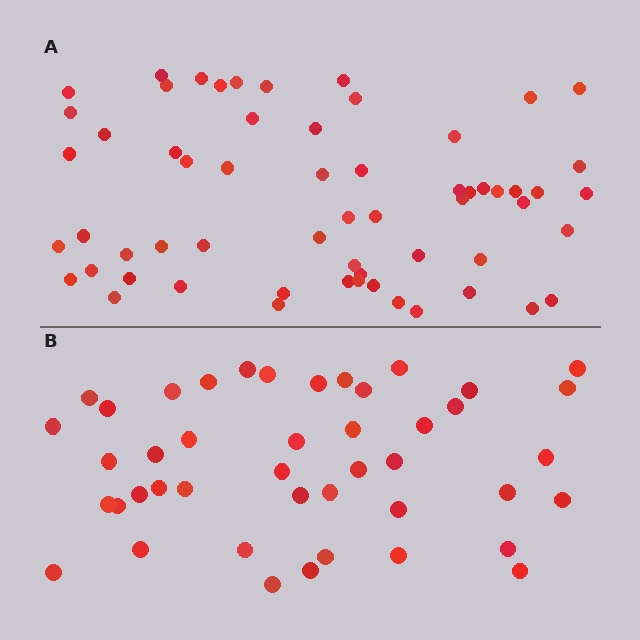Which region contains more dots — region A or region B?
Region A (the top region) has more dots.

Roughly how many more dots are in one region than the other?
Region A has approximately 15 more dots than region B.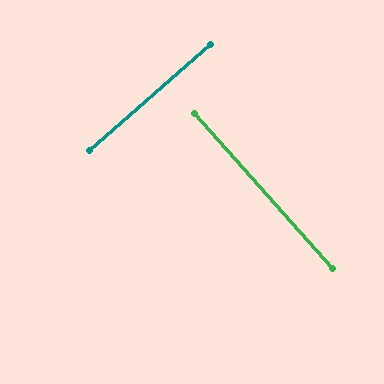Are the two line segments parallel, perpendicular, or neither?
Perpendicular — they meet at approximately 90°.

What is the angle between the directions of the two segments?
Approximately 90 degrees.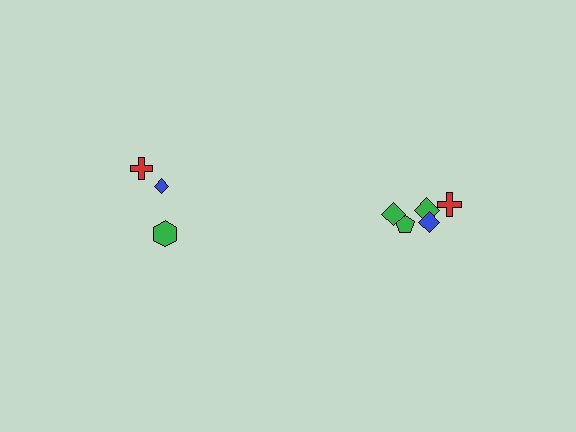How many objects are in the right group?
There are 5 objects.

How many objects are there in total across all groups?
There are 8 objects.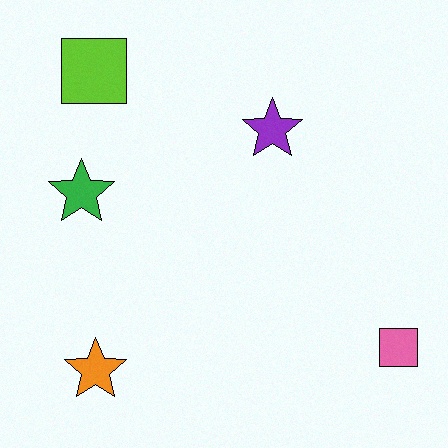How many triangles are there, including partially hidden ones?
There are no triangles.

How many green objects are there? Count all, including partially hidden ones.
There is 1 green object.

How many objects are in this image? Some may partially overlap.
There are 5 objects.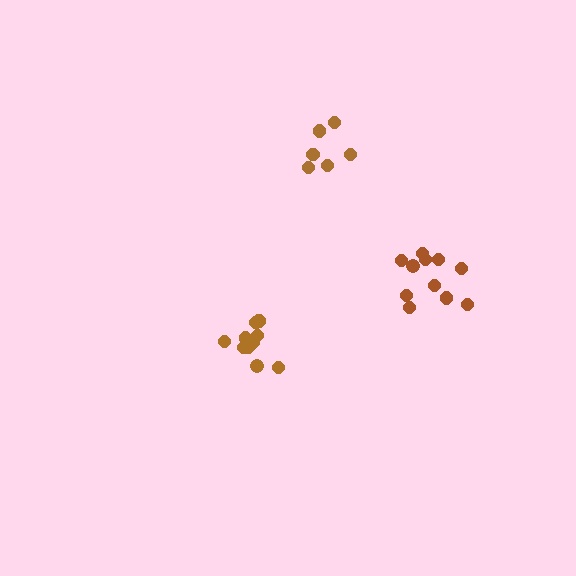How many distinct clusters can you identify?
There are 3 distinct clusters.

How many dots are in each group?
Group 1: 11 dots, Group 2: 11 dots, Group 3: 6 dots (28 total).